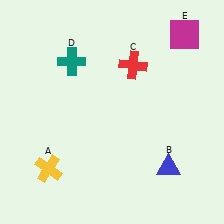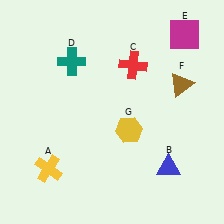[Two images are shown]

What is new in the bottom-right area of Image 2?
A yellow hexagon (G) was added in the bottom-right area of Image 2.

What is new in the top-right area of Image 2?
A brown triangle (F) was added in the top-right area of Image 2.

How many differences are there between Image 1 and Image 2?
There are 2 differences between the two images.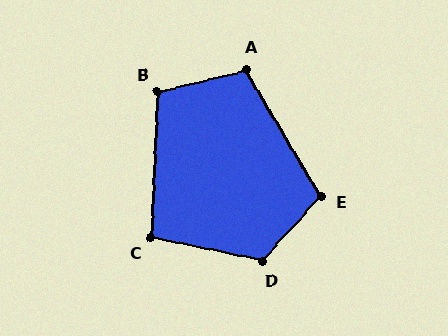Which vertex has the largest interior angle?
D, at approximately 120 degrees.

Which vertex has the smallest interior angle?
C, at approximately 99 degrees.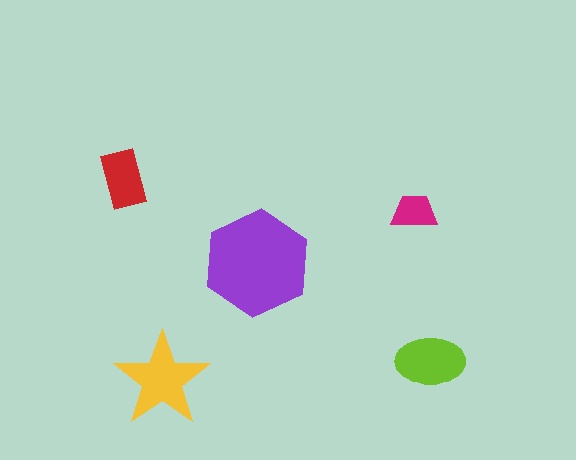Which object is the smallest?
The magenta trapezoid.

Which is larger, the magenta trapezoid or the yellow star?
The yellow star.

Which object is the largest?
The purple hexagon.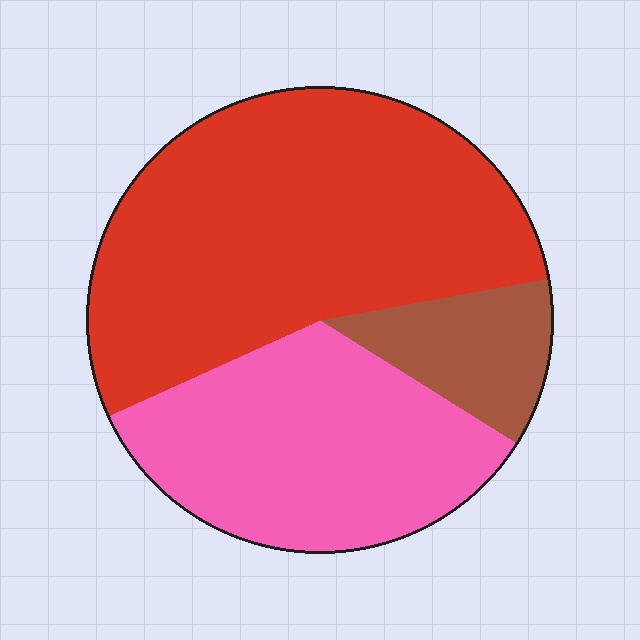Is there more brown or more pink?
Pink.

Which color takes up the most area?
Red, at roughly 55%.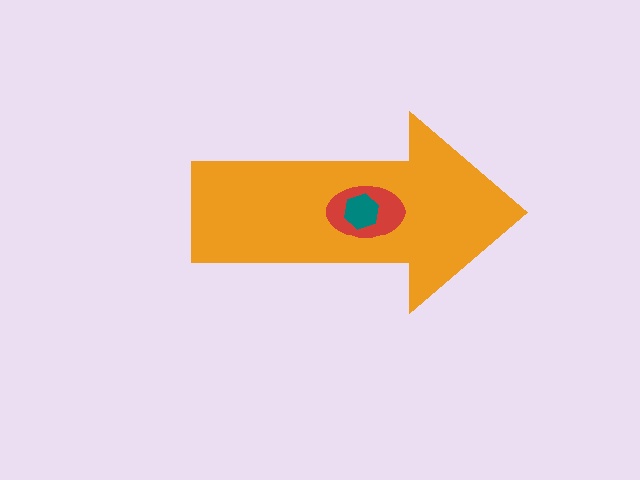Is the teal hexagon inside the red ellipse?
Yes.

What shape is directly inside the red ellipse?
The teal hexagon.